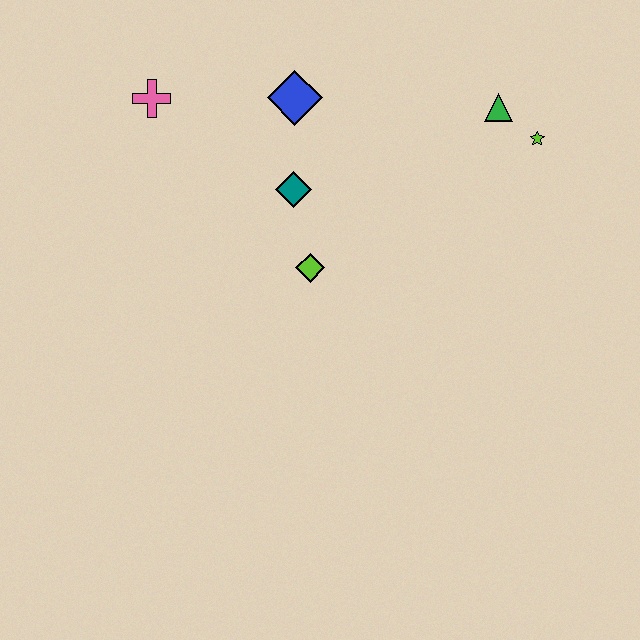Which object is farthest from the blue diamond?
The lime star is farthest from the blue diamond.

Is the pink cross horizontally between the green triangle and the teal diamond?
No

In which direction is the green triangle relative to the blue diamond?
The green triangle is to the right of the blue diamond.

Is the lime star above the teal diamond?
Yes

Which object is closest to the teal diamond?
The lime diamond is closest to the teal diamond.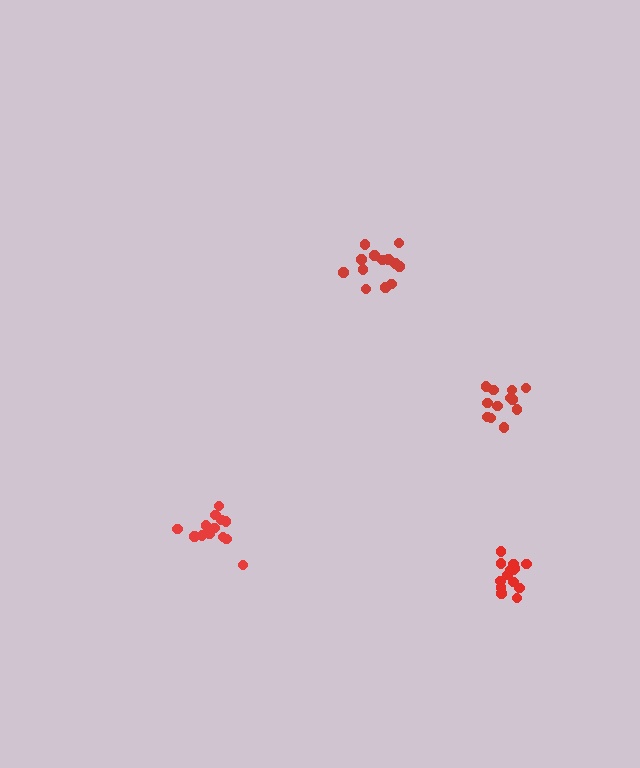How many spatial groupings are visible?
There are 4 spatial groupings.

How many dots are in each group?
Group 1: 13 dots, Group 2: 13 dots, Group 3: 12 dots, Group 4: 14 dots (52 total).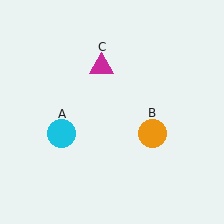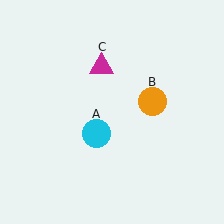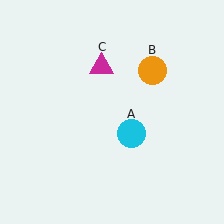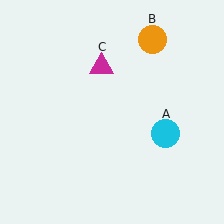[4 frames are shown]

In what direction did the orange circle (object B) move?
The orange circle (object B) moved up.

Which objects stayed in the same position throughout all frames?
Magenta triangle (object C) remained stationary.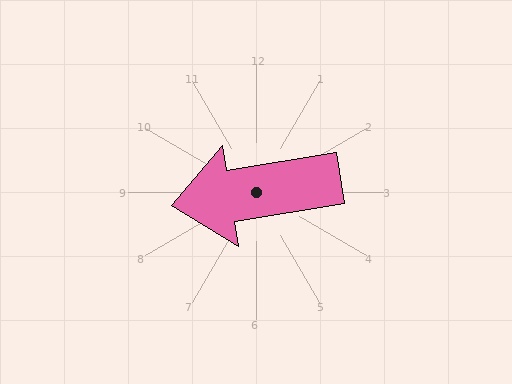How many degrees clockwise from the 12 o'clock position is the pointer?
Approximately 261 degrees.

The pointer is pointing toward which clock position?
Roughly 9 o'clock.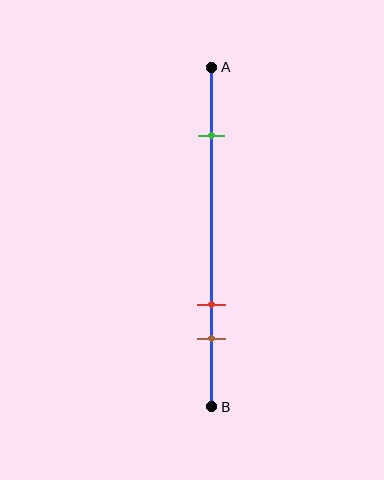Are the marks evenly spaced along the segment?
No, the marks are not evenly spaced.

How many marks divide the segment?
There are 3 marks dividing the segment.